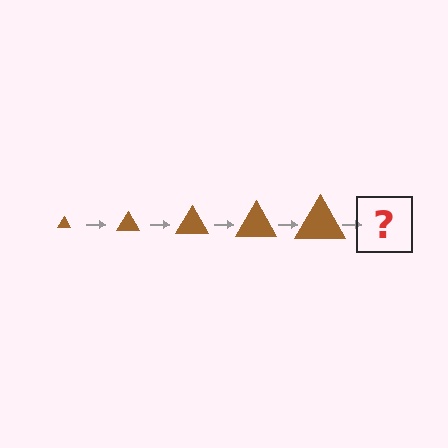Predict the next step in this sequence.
The next step is a brown triangle, larger than the previous one.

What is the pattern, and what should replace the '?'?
The pattern is that the triangle gets progressively larger each step. The '?' should be a brown triangle, larger than the previous one.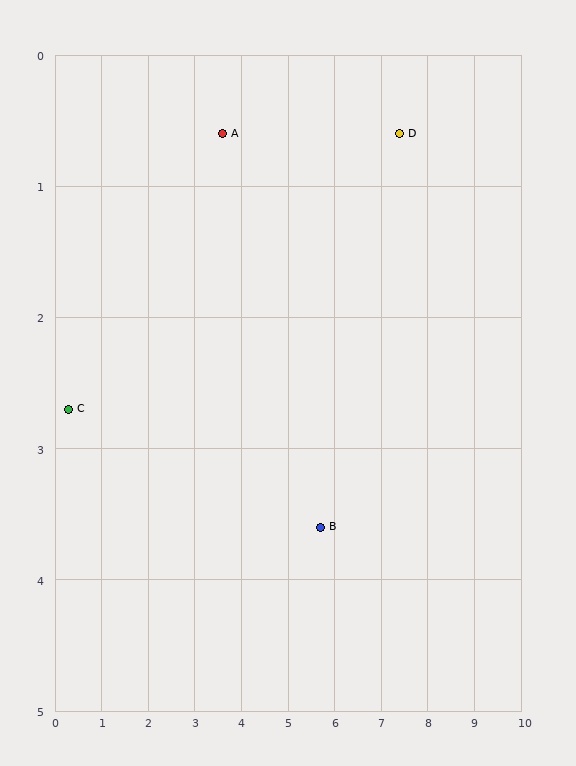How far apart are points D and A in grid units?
Points D and A are about 3.8 grid units apart.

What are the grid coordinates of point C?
Point C is at approximately (0.3, 2.7).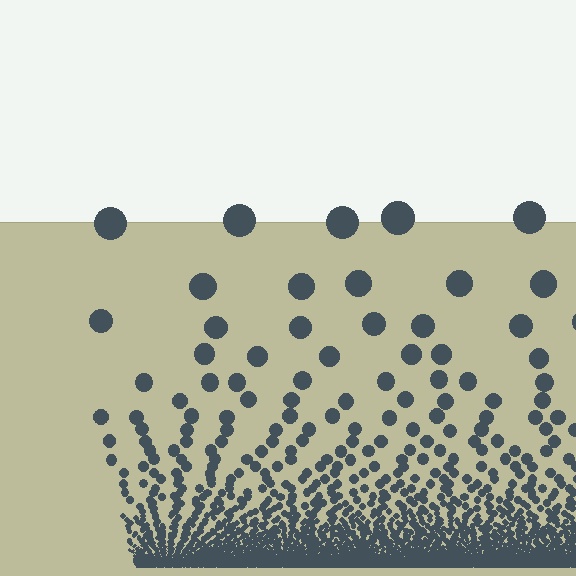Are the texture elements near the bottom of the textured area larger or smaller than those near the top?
Smaller. The gradient is inverted — elements near the bottom are smaller and denser.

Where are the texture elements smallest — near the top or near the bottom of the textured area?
Near the bottom.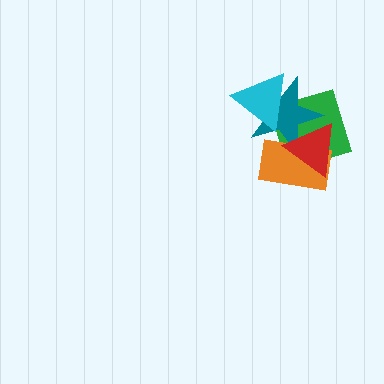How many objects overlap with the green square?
4 objects overlap with the green square.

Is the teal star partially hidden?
Yes, it is partially covered by another shape.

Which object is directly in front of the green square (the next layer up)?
The orange rectangle is directly in front of the green square.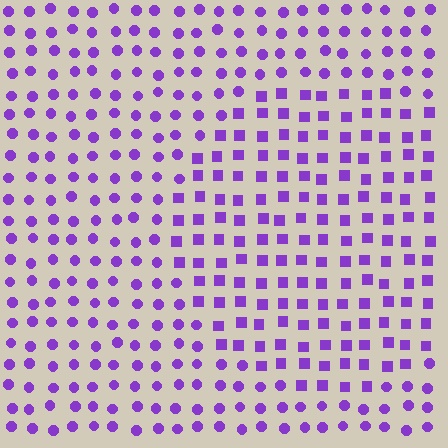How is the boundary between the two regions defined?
The boundary is defined by a change in element shape: squares inside vs. circles outside. All elements share the same color and spacing.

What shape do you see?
I see a circle.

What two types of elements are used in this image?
The image uses squares inside the circle region and circles outside it.